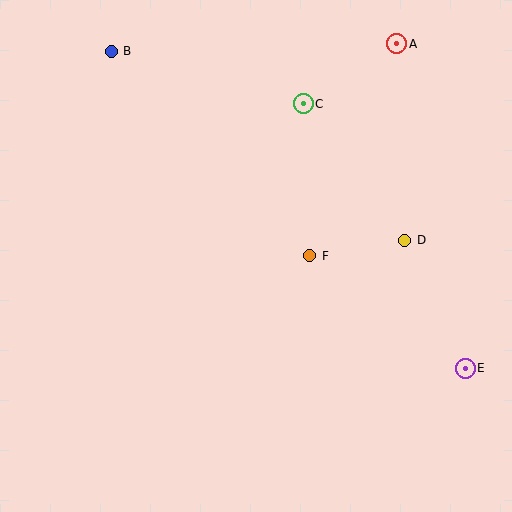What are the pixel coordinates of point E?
Point E is at (465, 368).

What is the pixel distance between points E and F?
The distance between E and F is 192 pixels.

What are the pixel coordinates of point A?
Point A is at (397, 44).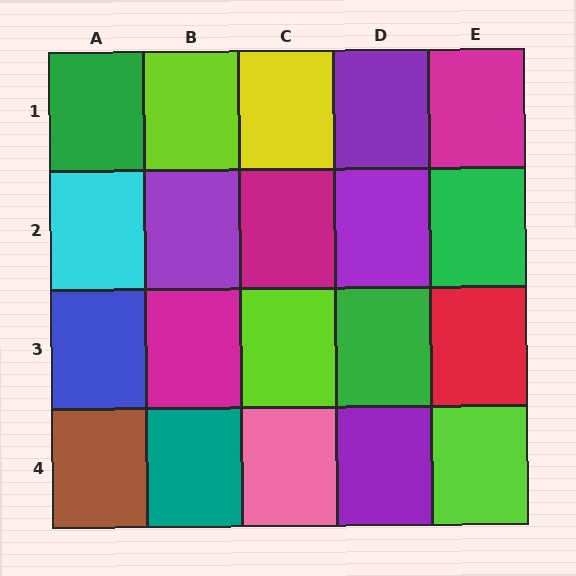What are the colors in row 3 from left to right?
Blue, magenta, lime, green, red.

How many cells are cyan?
1 cell is cyan.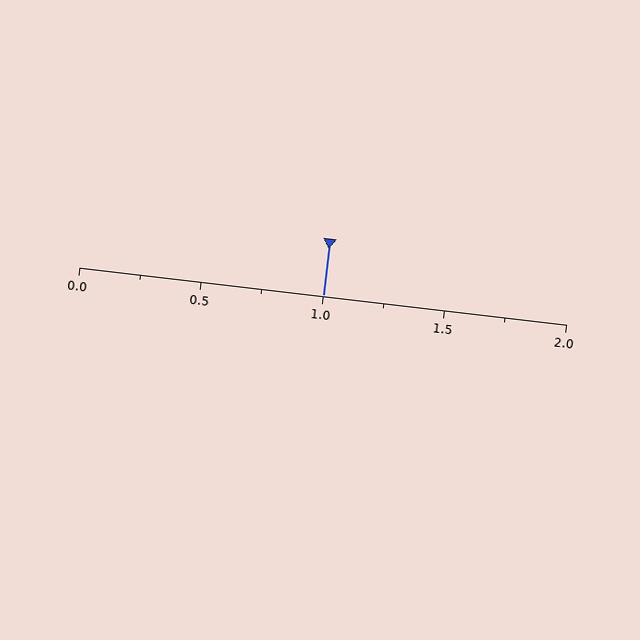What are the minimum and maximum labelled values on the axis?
The axis runs from 0.0 to 2.0.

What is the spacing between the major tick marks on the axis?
The major ticks are spaced 0.5 apart.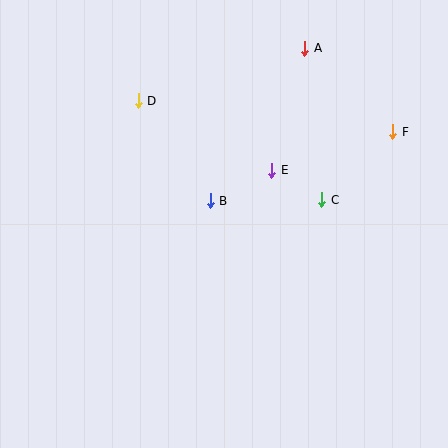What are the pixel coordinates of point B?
Point B is at (210, 201).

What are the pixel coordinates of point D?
Point D is at (138, 101).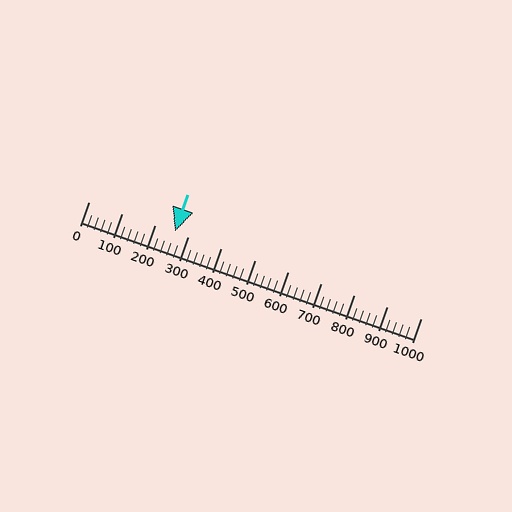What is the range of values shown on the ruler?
The ruler shows values from 0 to 1000.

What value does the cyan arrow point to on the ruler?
The cyan arrow points to approximately 260.